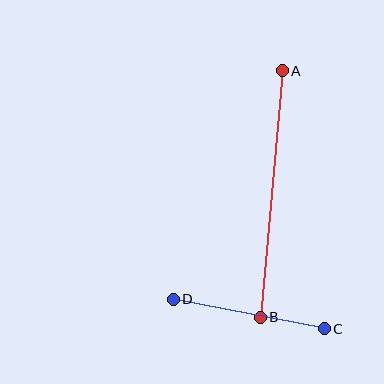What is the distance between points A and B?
The distance is approximately 247 pixels.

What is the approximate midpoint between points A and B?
The midpoint is at approximately (271, 194) pixels.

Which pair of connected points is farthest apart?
Points A and B are farthest apart.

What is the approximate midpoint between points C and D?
The midpoint is at approximately (249, 314) pixels.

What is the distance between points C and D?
The distance is approximately 154 pixels.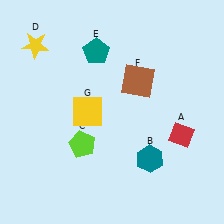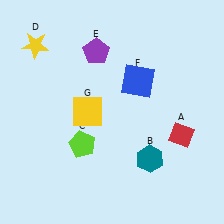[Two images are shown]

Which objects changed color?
E changed from teal to purple. F changed from brown to blue.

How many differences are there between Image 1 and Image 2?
There are 2 differences between the two images.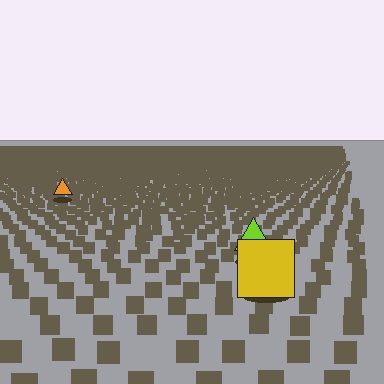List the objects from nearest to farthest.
From nearest to farthest: the yellow square, the lime triangle, the orange triangle.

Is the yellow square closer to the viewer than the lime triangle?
Yes. The yellow square is closer — you can tell from the texture gradient: the ground texture is coarser near it.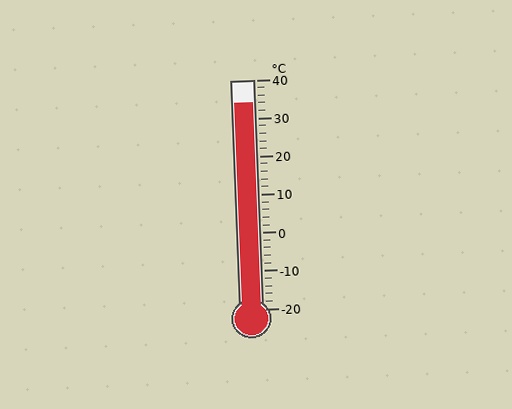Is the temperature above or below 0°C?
The temperature is above 0°C.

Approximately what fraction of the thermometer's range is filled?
The thermometer is filled to approximately 90% of its range.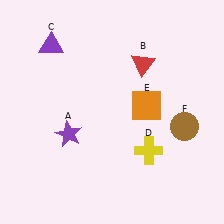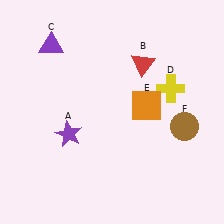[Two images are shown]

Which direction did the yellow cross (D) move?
The yellow cross (D) moved up.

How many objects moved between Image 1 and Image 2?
1 object moved between the two images.